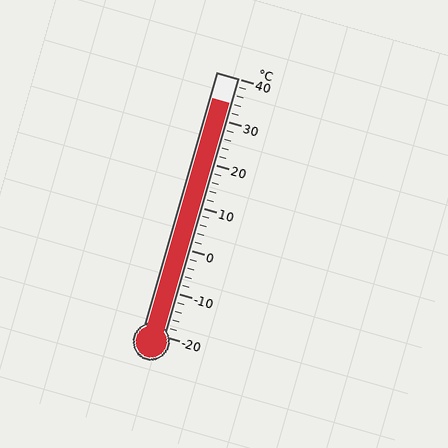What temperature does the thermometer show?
The thermometer shows approximately 34°C.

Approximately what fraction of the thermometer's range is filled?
The thermometer is filled to approximately 90% of its range.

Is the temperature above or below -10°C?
The temperature is above -10°C.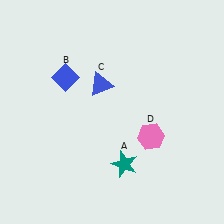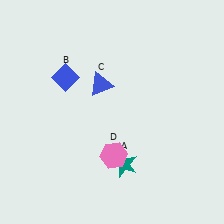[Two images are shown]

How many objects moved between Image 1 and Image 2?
1 object moved between the two images.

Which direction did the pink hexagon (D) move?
The pink hexagon (D) moved left.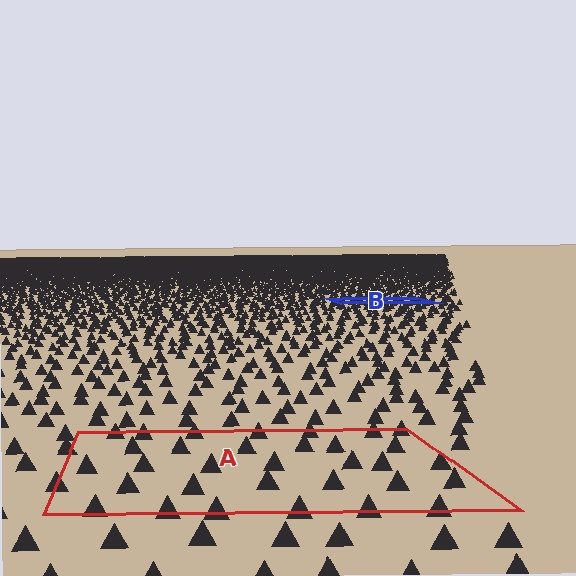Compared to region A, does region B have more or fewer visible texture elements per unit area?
Region B has more texture elements per unit area — they are packed more densely because it is farther away.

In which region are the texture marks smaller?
The texture marks are smaller in region B, because it is farther away.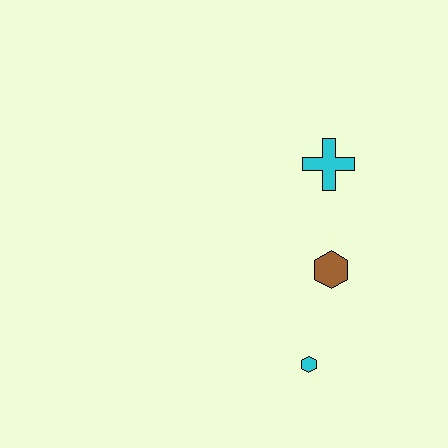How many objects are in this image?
There are 3 objects.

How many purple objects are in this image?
There are no purple objects.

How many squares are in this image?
There are no squares.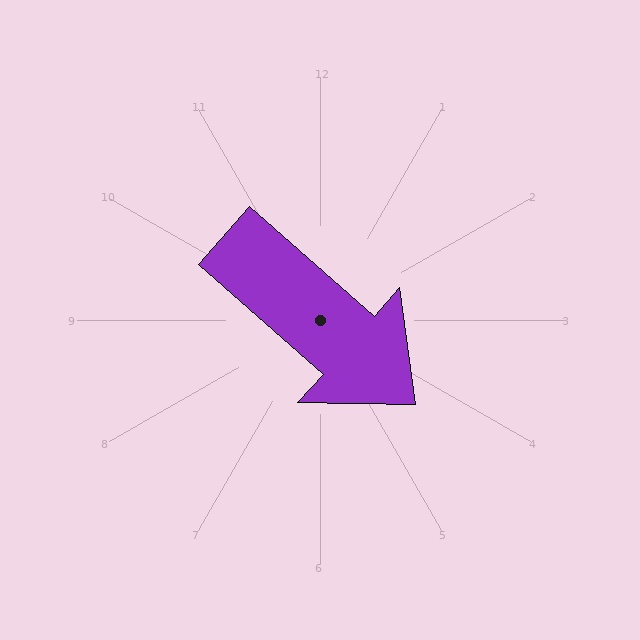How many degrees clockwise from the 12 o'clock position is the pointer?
Approximately 131 degrees.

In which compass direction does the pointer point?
Southeast.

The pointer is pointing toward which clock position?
Roughly 4 o'clock.